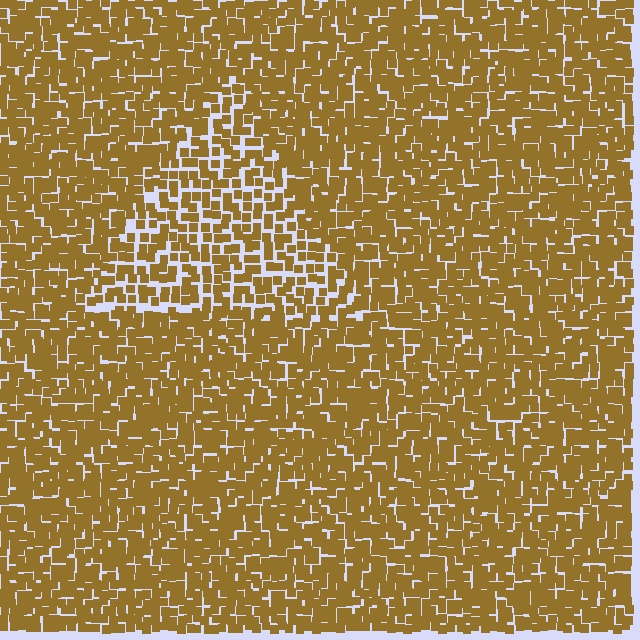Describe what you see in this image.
The image contains small brown elements arranged at two different densities. A triangle-shaped region is visible where the elements are less densely packed than the surrounding area.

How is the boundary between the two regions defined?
The boundary is defined by a change in element density (approximately 1.6x ratio). All elements are the same color, size, and shape.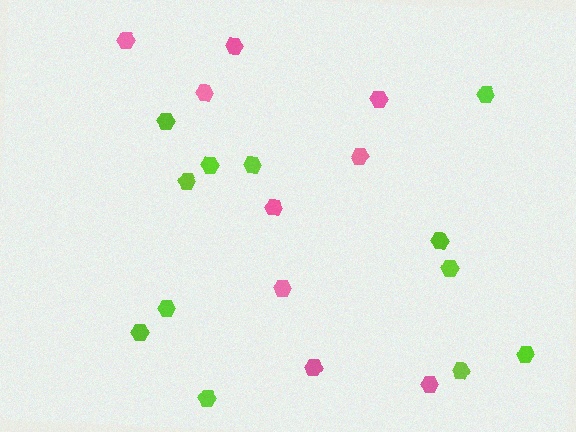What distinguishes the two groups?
There are 2 groups: one group of lime hexagons (12) and one group of pink hexagons (9).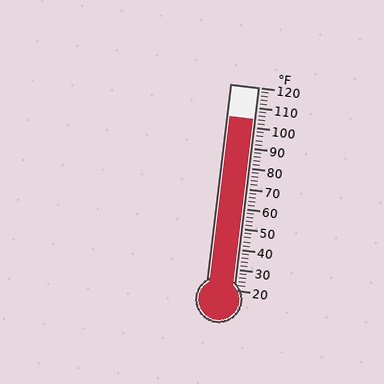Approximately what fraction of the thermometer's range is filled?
The thermometer is filled to approximately 85% of its range.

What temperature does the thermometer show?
The thermometer shows approximately 104°F.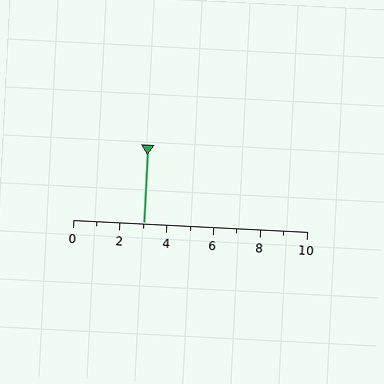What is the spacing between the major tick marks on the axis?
The major ticks are spaced 2 apart.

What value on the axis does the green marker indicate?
The marker indicates approximately 3.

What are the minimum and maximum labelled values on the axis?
The axis runs from 0 to 10.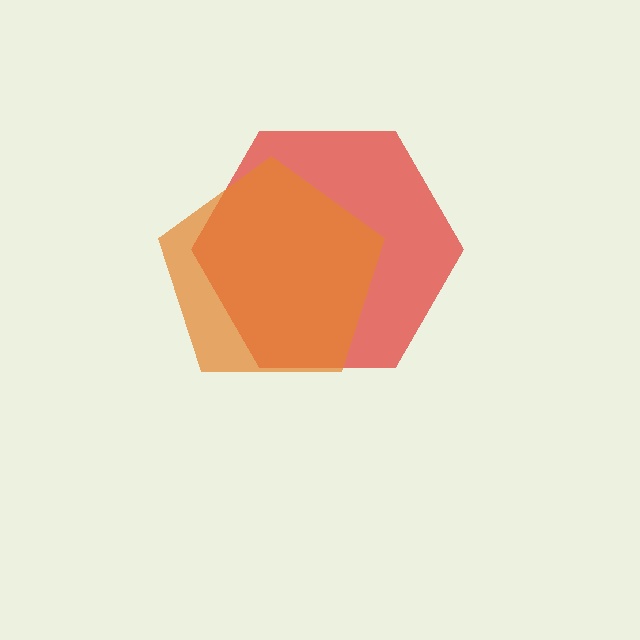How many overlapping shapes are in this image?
There are 2 overlapping shapes in the image.